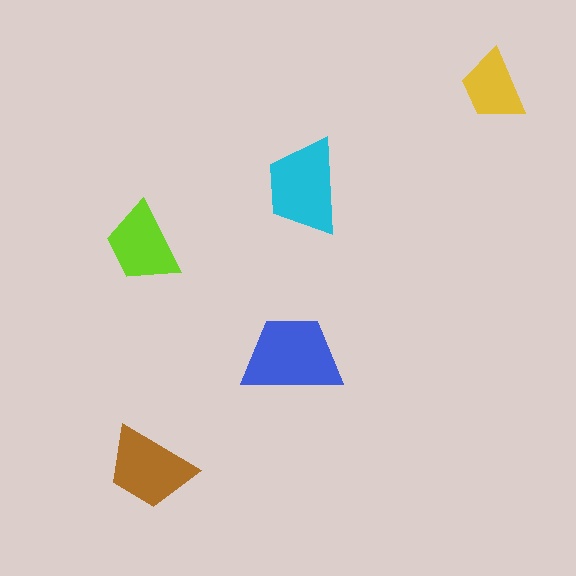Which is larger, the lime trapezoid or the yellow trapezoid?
The lime one.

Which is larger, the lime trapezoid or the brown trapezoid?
The brown one.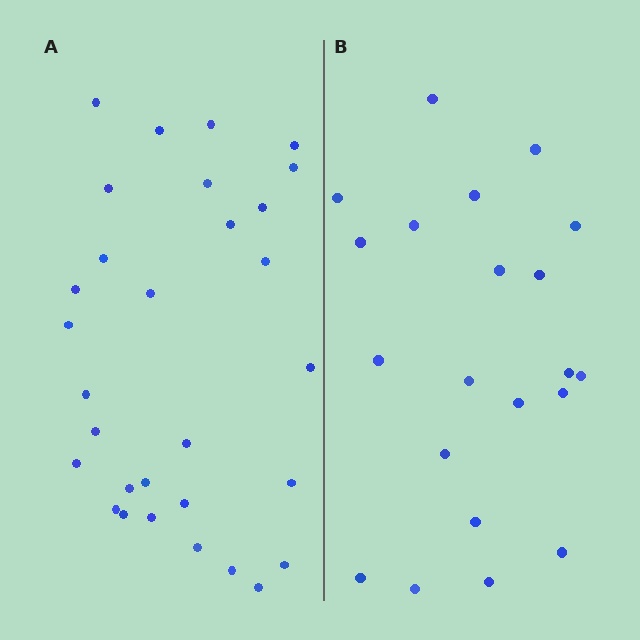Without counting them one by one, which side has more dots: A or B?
Region A (the left region) has more dots.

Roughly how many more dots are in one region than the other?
Region A has roughly 8 or so more dots than region B.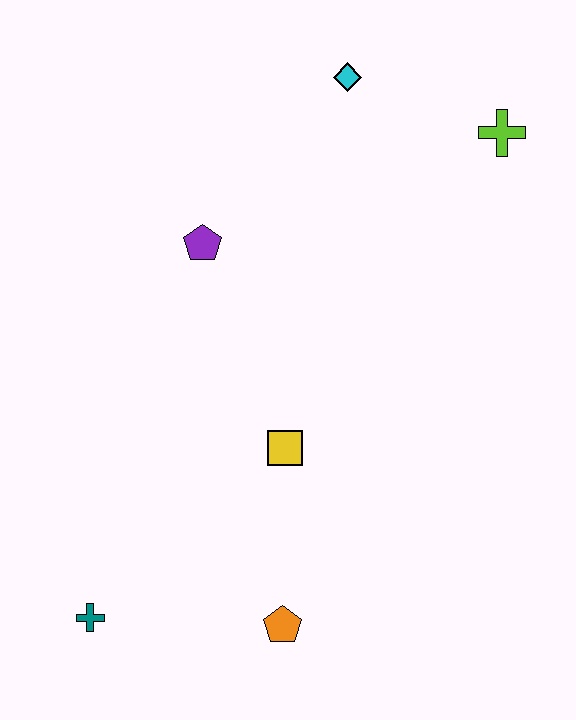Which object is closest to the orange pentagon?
The yellow square is closest to the orange pentagon.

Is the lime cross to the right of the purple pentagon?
Yes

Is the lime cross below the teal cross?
No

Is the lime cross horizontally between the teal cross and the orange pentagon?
No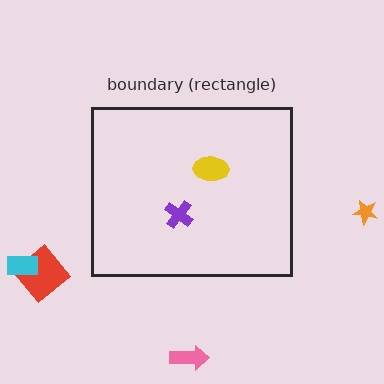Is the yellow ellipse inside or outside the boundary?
Inside.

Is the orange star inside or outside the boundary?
Outside.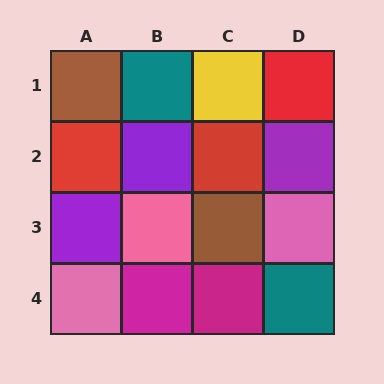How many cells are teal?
2 cells are teal.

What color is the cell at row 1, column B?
Teal.